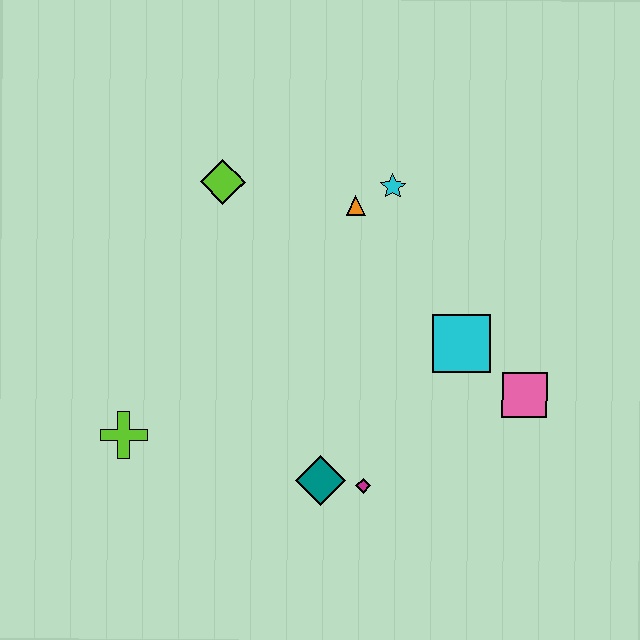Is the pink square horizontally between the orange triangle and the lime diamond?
No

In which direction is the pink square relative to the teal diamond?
The pink square is to the right of the teal diamond.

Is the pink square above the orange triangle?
No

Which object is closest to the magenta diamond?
The teal diamond is closest to the magenta diamond.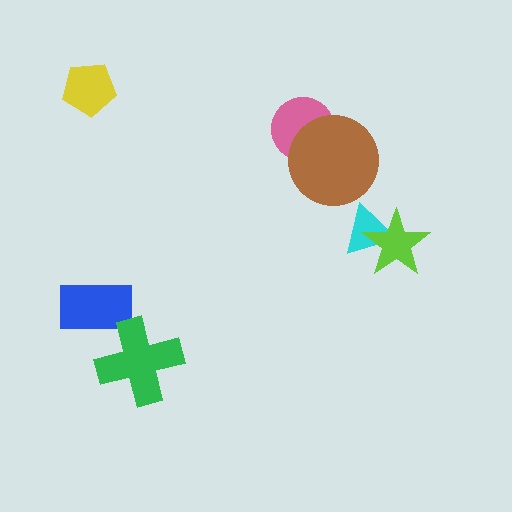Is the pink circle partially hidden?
Yes, it is partially covered by another shape.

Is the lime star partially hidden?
No, no other shape covers it.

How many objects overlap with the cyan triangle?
1 object overlaps with the cyan triangle.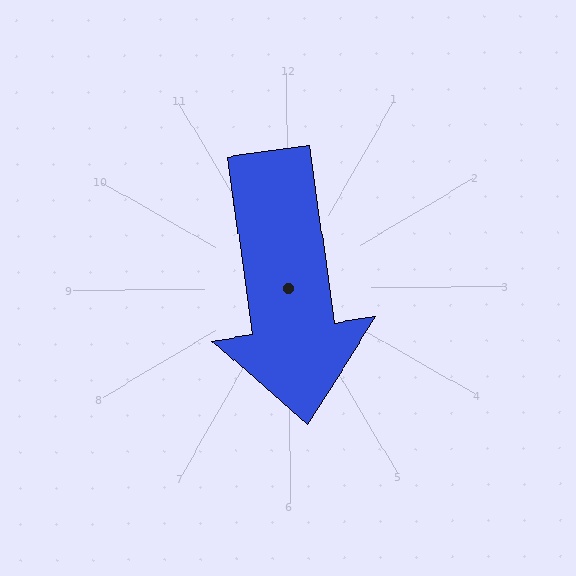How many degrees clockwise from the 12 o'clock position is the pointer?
Approximately 172 degrees.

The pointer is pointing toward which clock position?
Roughly 6 o'clock.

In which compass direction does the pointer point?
South.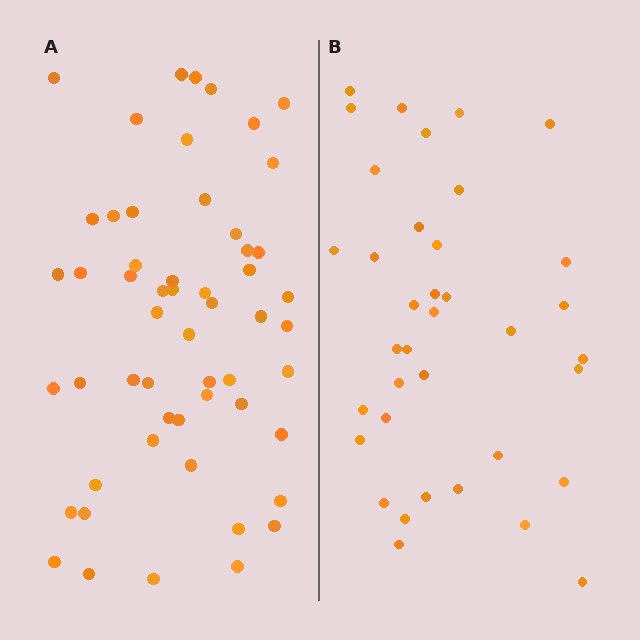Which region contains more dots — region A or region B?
Region A (the left region) has more dots.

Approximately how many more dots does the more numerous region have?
Region A has approximately 20 more dots than region B.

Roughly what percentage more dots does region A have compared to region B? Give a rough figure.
About 50% more.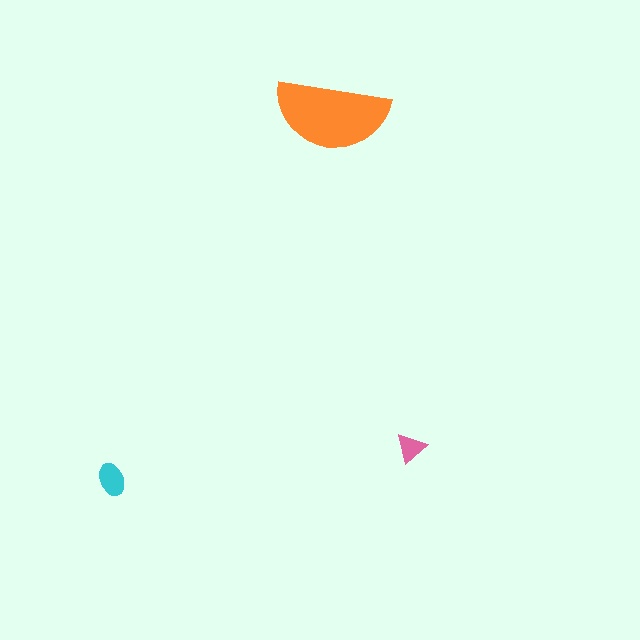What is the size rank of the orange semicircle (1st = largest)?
1st.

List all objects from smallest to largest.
The pink triangle, the cyan ellipse, the orange semicircle.